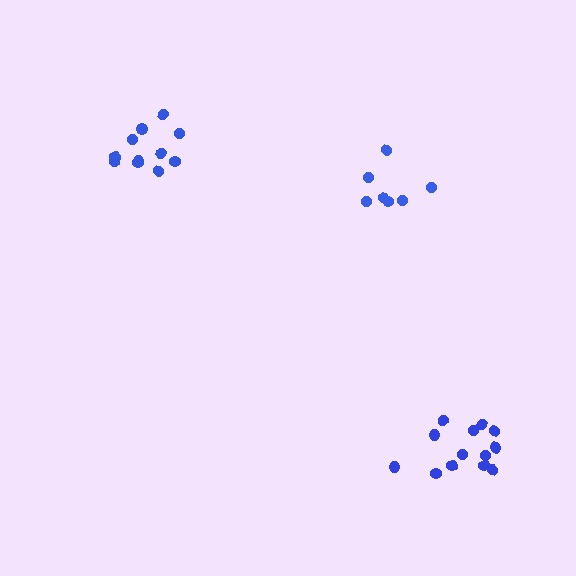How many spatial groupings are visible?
There are 3 spatial groupings.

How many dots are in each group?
Group 1: 13 dots, Group 2: 11 dots, Group 3: 7 dots (31 total).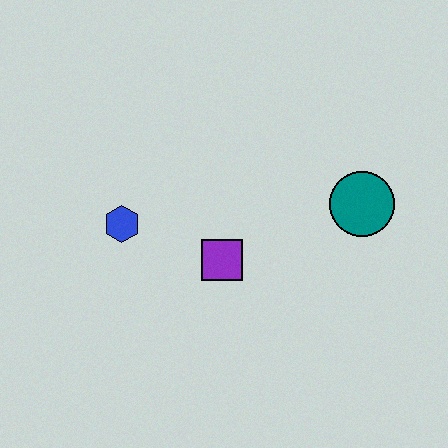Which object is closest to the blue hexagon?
The purple square is closest to the blue hexagon.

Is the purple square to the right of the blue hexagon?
Yes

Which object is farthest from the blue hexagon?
The teal circle is farthest from the blue hexagon.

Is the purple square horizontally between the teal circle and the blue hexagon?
Yes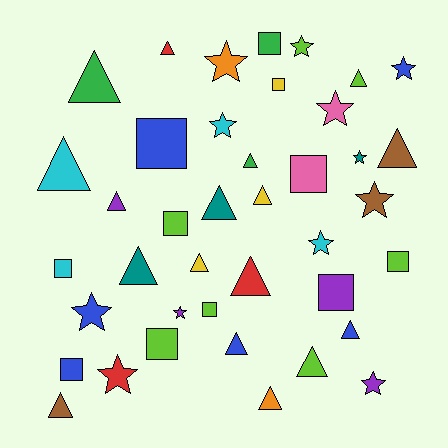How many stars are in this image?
There are 12 stars.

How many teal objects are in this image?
There are 3 teal objects.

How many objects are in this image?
There are 40 objects.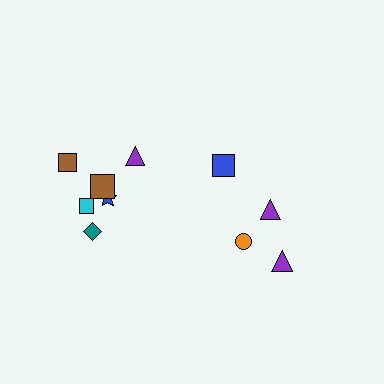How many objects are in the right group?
There are 4 objects.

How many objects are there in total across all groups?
There are 10 objects.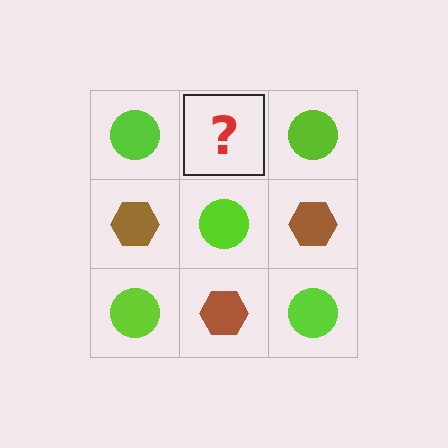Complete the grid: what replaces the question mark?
The question mark should be replaced with a brown hexagon.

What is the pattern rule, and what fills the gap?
The rule is that it alternates lime circle and brown hexagon in a checkerboard pattern. The gap should be filled with a brown hexagon.